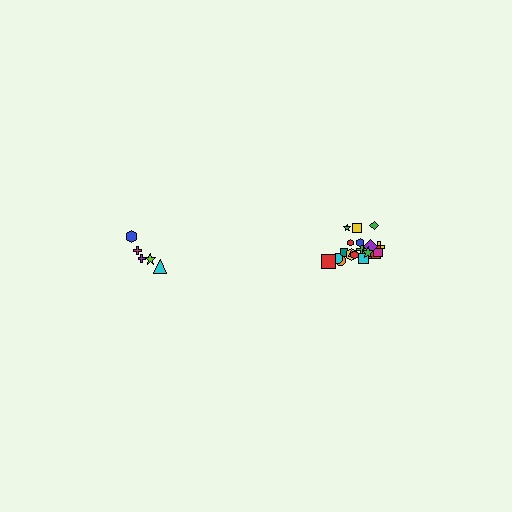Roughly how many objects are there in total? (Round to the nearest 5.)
Roughly 25 objects in total.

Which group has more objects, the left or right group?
The right group.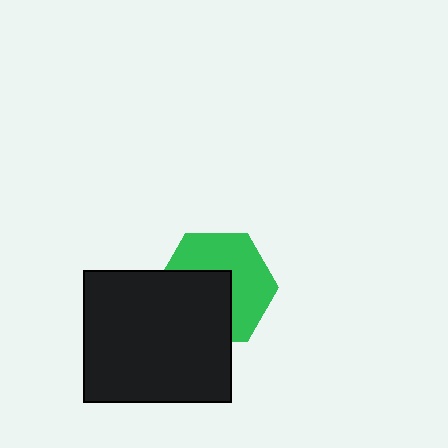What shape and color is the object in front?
The object in front is a black rectangle.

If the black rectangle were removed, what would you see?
You would see the complete green hexagon.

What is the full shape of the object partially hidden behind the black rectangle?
The partially hidden object is a green hexagon.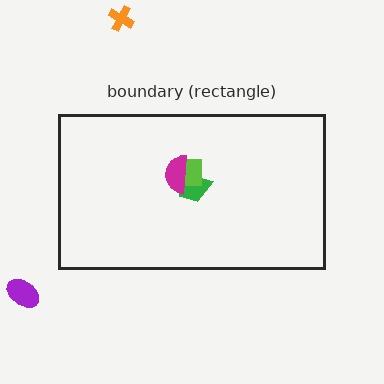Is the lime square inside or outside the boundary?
Inside.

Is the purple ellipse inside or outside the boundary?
Outside.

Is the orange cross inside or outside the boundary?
Outside.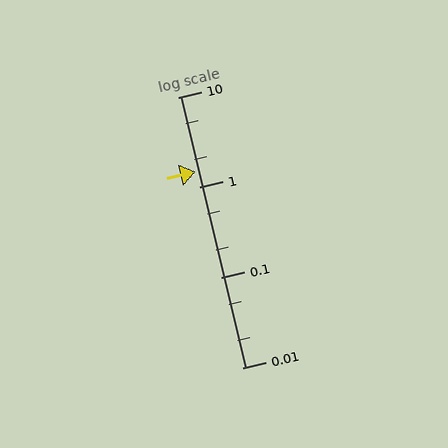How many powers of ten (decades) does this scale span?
The scale spans 3 decades, from 0.01 to 10.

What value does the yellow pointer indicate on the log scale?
The pointer indicates approximately 1.5.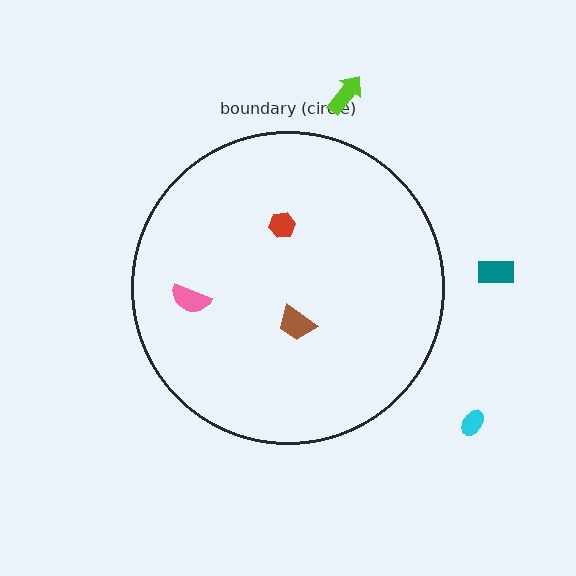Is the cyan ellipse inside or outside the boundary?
Outside.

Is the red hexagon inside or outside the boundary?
Inside.